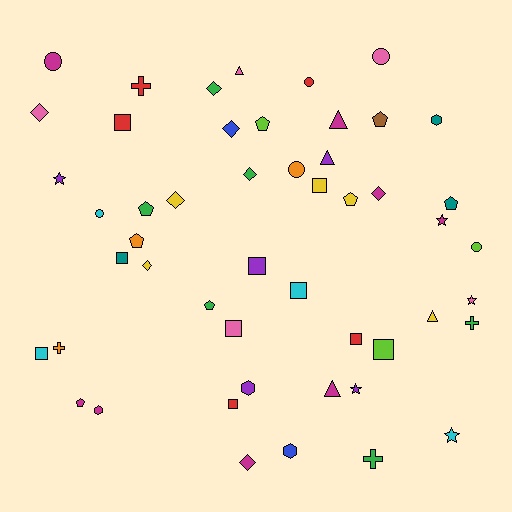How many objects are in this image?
There are 50 objects.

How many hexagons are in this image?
There are 4 hexagons.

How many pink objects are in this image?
There are 5 pink objects.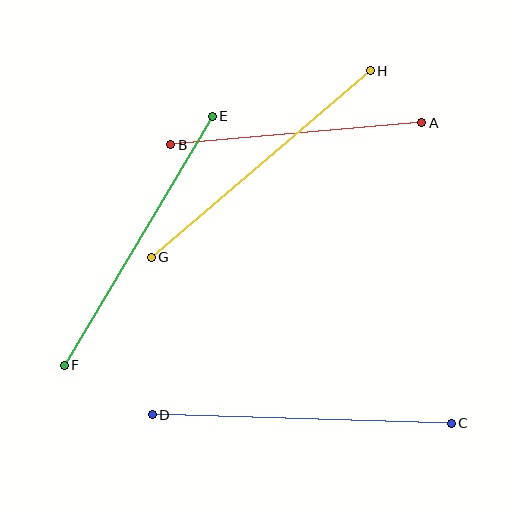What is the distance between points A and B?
The distance is approximately 252 pixels.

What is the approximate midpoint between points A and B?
The midpoint is at approximately (296, 134) pixels.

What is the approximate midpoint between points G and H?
The midpoint is at approximately (261, 164) pixels.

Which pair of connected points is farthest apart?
Points C and D are farthest apart.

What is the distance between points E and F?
The distance is approximately 289 pixels.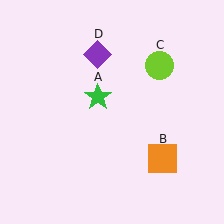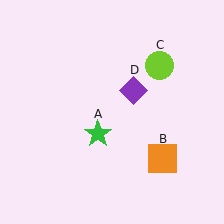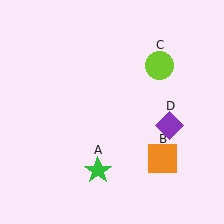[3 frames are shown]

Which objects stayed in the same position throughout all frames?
Orange square (object B) and lime circle (object C) remained stationary.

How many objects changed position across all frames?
2 objects changed position: green star (object A), purple diamond (object D).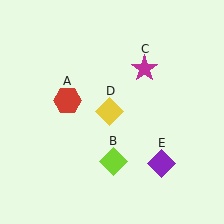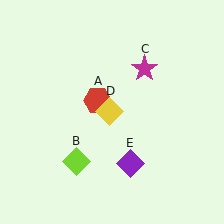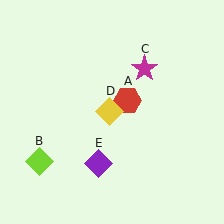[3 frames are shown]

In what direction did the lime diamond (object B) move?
The lime diamond (object B) moved left.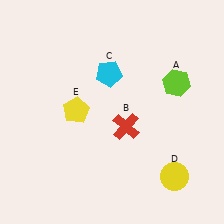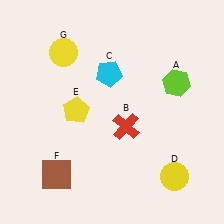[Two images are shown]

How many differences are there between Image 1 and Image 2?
There are 2 differences between the two images.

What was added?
A brown square (F), a yellow circle (G) were added in Image 2.